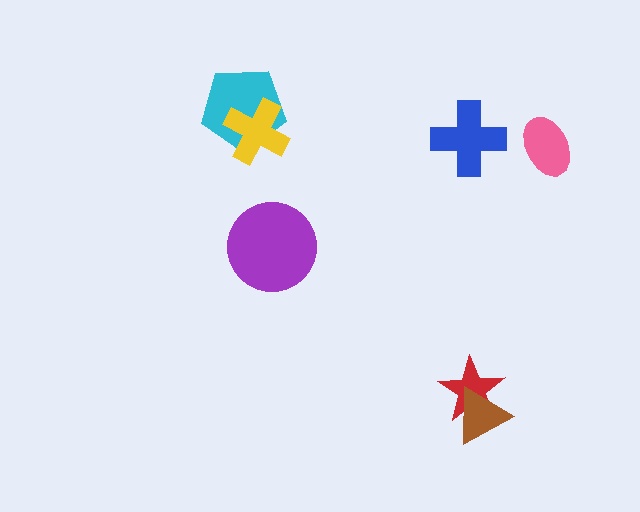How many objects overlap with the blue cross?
0 objects overlap with the blue cross.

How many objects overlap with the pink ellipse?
0 objects overlap with the pink ellipse.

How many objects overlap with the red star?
1 object overlaps with the red star.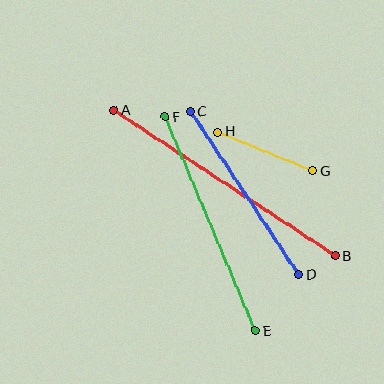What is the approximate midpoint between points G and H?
The midpoint is at approximately (265, 152) pixels.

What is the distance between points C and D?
The distance is approximately 196 pixels.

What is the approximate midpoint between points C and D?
The midpoint is at approximately (244, 193) pixels.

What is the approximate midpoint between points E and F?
The midpoint is at approximately (210, 224) pixels.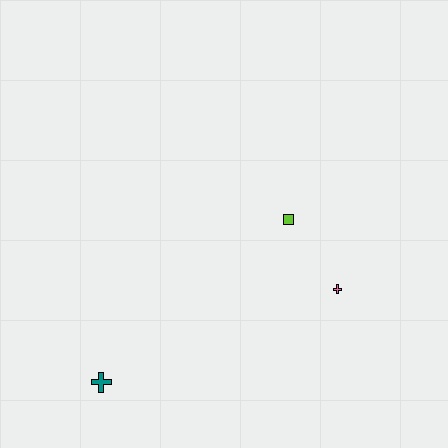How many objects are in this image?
There are 3 objects.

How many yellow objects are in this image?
There are no yellow objects.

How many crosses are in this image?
There are 2 crosses.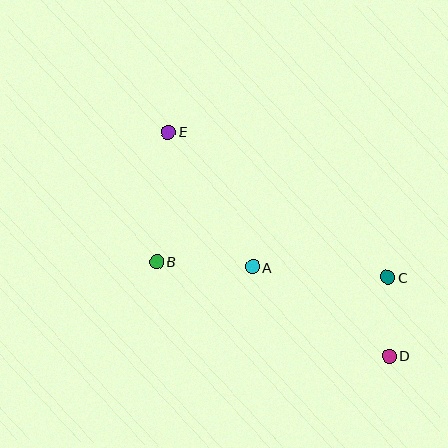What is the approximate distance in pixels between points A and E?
The distance between A and E is approximately 159 pixels.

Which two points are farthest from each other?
Points D and E are farthest from each other.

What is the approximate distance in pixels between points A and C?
The distance between A and C is approximately 136 pixels.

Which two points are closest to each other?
Points C and D are closest to each other.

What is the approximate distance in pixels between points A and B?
The distance between A and B is approximately 96 pixels.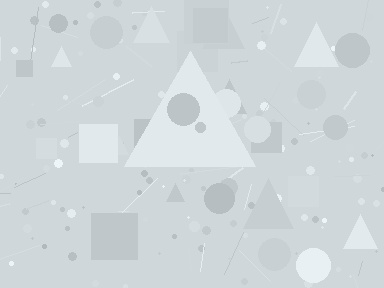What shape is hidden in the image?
A triangle is hidden in the image.